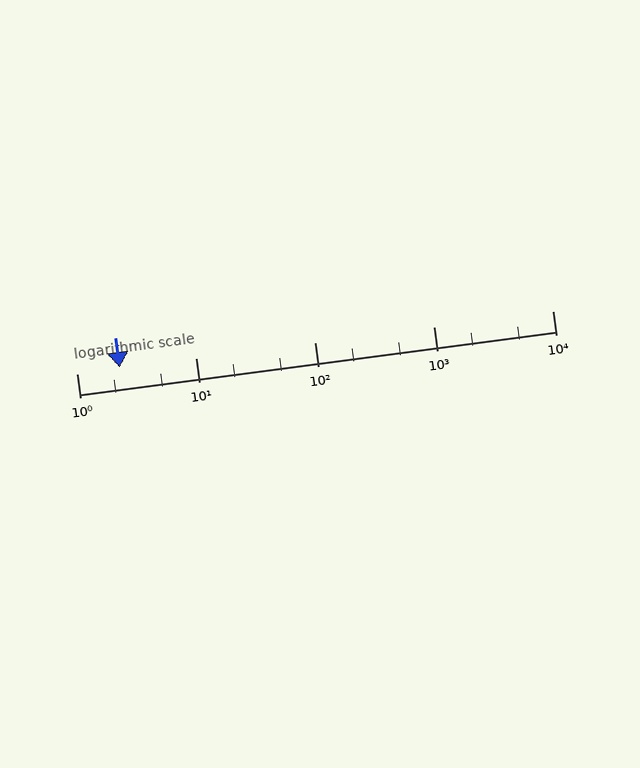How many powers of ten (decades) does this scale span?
The scale spans 4 decades, from 1 to 10000.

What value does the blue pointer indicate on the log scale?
The pointer indicates approximately 2.3.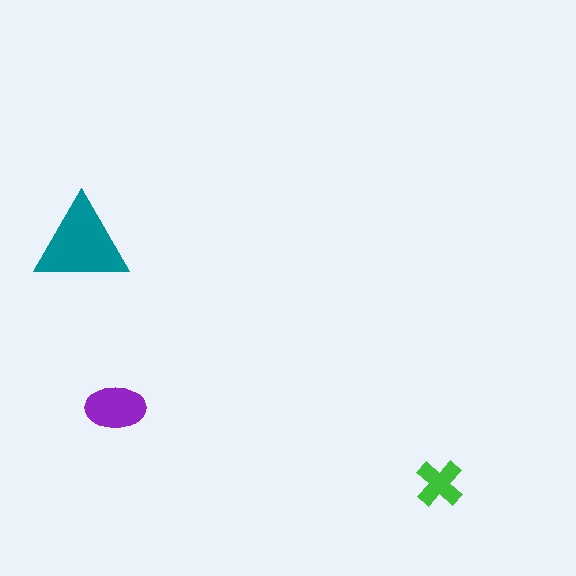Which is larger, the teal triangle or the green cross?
The teal triangle.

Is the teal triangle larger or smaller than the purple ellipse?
Larger.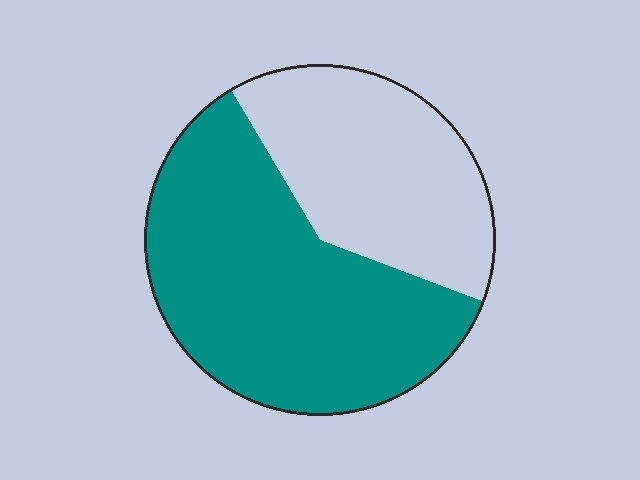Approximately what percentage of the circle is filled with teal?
Approximately 60%.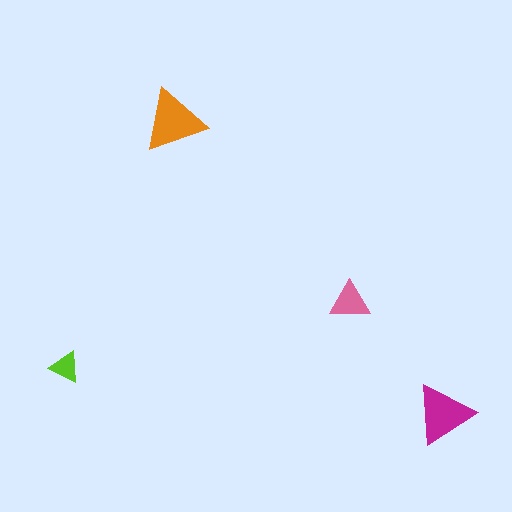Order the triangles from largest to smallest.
the orange one, the magenta one, the pink one, the lime one.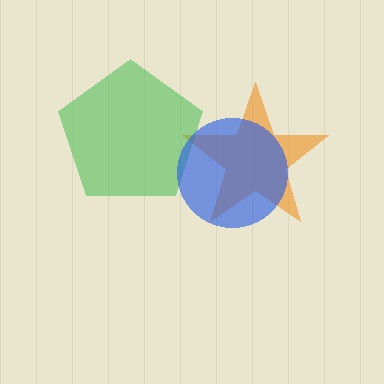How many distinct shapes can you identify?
There are 3 distinct shapes: an orange star, a green pentagon, a blue circle.